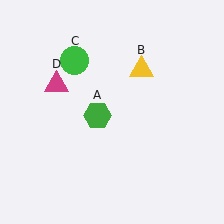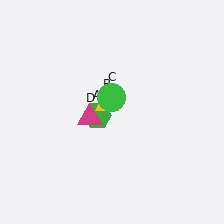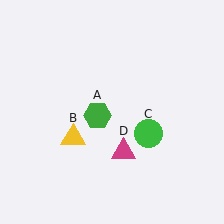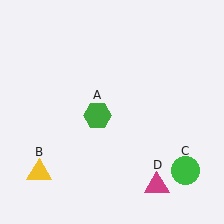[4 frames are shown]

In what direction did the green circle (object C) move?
The green circle (object C) moved down and to the right.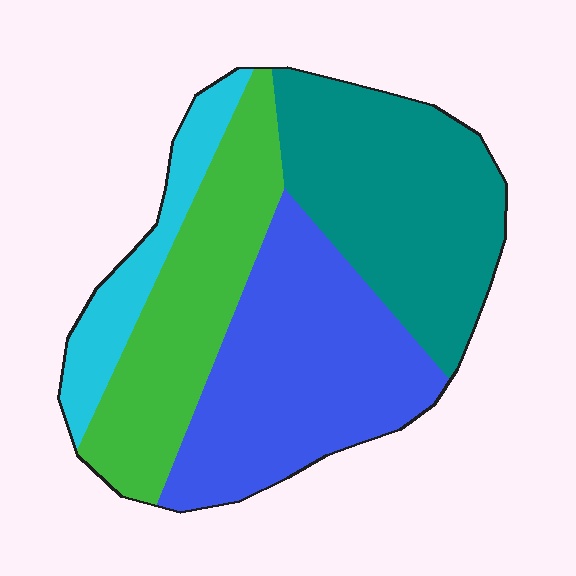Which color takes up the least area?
Cyan, at roughly 10%.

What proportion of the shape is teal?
Teal takes up about one third (1/3) of the shape.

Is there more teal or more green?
Teal.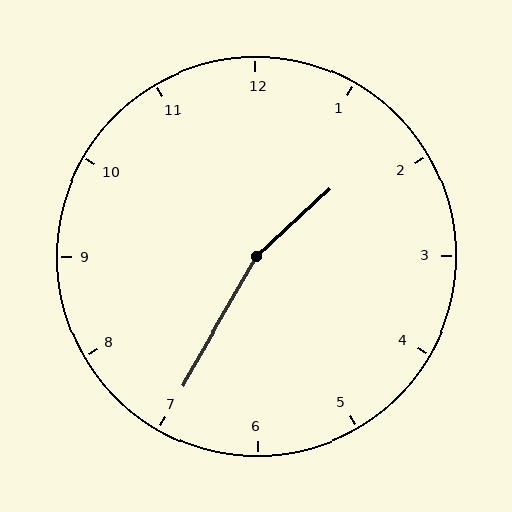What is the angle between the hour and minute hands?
Approximately 162 degrees.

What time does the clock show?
1:35.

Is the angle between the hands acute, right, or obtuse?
It is obtuse.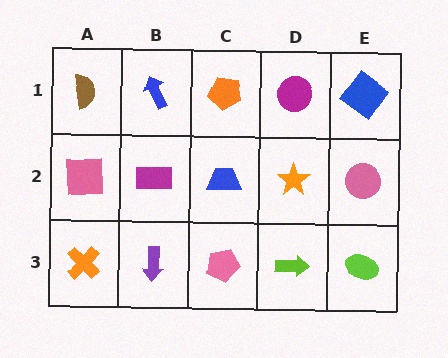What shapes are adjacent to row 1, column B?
A magenta rectangle (row 2, column B), a brown semicircle (row 1, column A), an orange pentagon (row 1, column C).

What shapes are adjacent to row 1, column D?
An orange star (row 2, column D), an orange pentagon (row 1, column C), a blue diamond (row 1, column E).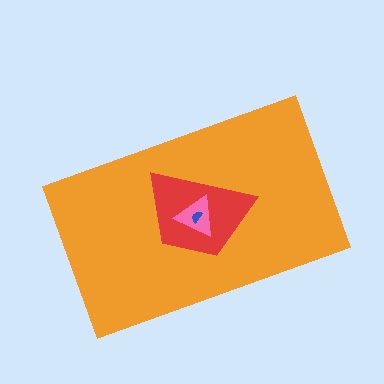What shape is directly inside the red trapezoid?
The pink triangle.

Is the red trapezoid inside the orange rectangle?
Yes.